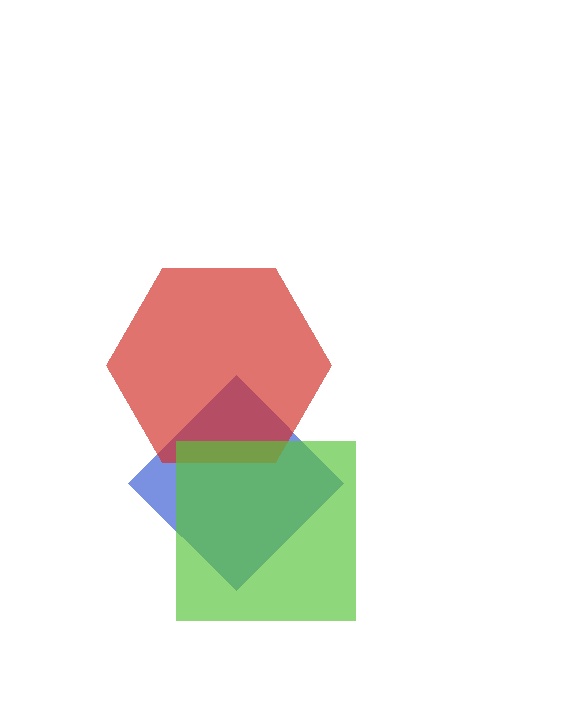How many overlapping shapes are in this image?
There are 3 overlapping shapes in the image.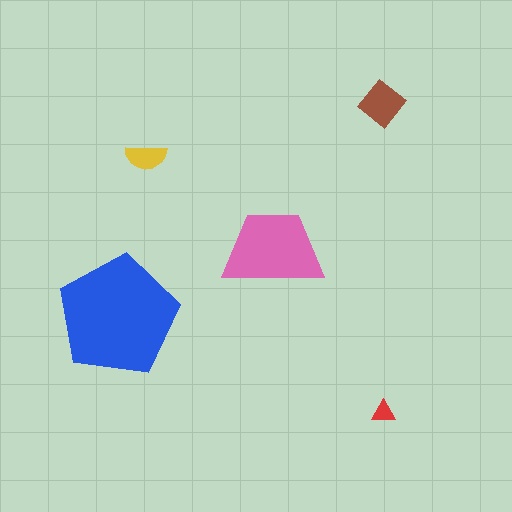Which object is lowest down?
The red triangle is bottommost.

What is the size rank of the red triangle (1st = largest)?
5th.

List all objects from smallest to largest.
The red triangle, the yellow semicircle, the brown diamond, the pink trapezoid, the blue pentagon.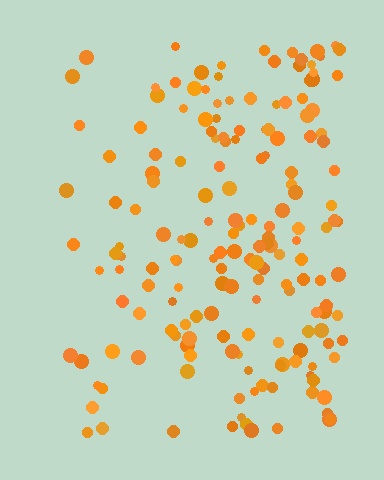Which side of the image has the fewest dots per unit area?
The left.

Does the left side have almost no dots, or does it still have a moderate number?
Still a moderate number, just noticeably fewer than the right.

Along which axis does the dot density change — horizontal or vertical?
Horizontal.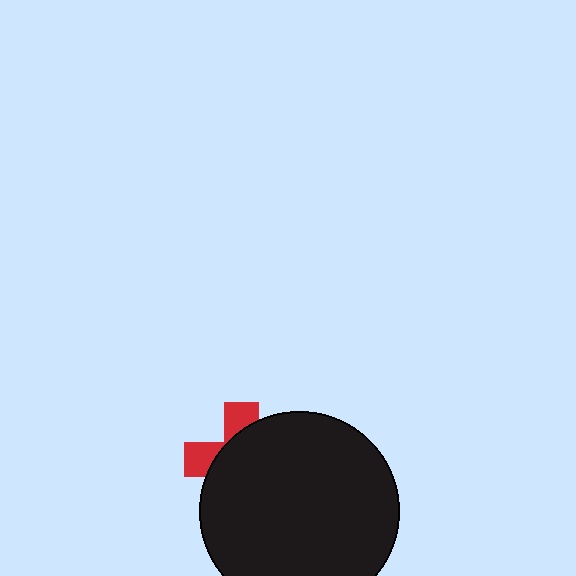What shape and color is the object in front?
The object in front is a black circle.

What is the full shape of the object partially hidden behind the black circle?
The partially hidden object is a red cross.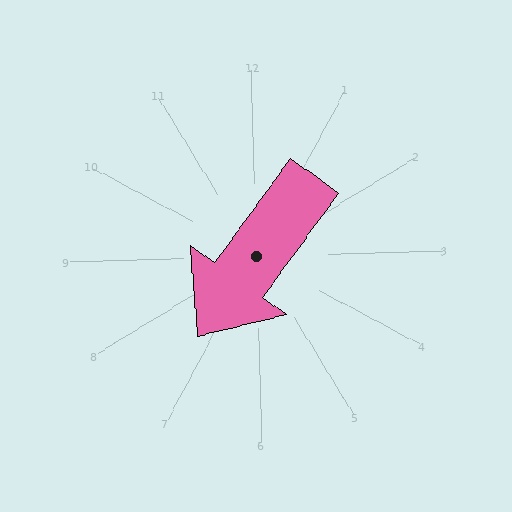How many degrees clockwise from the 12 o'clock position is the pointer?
Approximately 218 degrees.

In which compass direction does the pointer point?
Southwest.